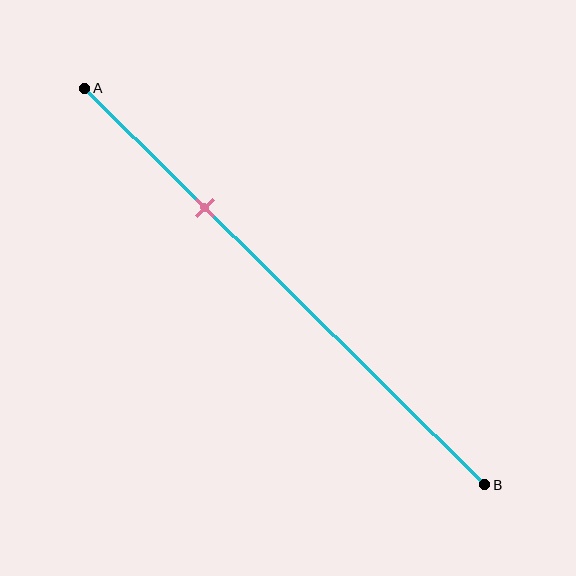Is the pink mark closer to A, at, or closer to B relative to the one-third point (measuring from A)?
The pink mark is closer to point A than the one-third point of segment AB.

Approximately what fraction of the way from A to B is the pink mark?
The pink mark is approximately 30% of the way from A to B.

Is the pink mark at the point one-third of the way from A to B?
No, the mark is at about 30% from A, not at the 33% one-third point.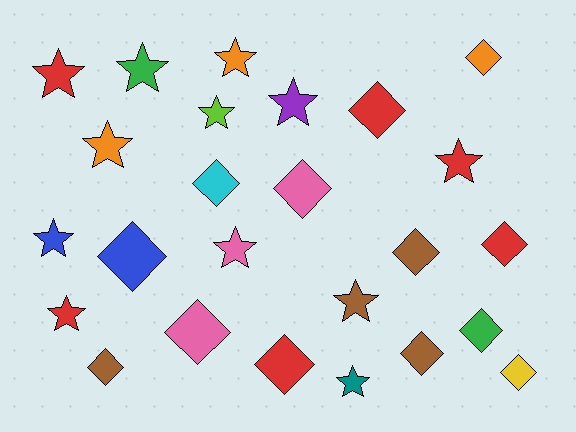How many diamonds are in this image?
There are 13 diamonds.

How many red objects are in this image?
There are 6 red objects.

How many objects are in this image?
There are 25 objects.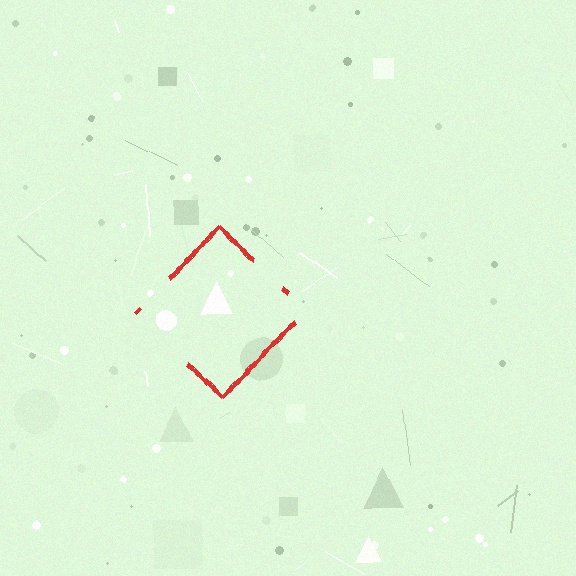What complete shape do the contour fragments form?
The contour fragments form a diamond.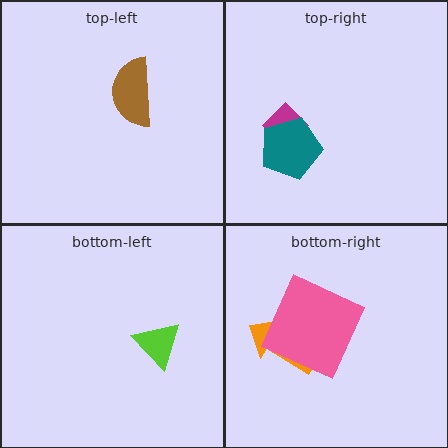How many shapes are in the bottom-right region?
2.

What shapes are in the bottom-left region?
The lime triangle.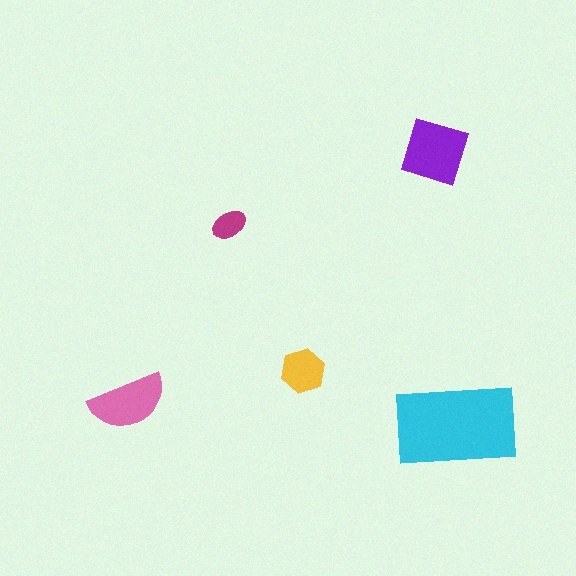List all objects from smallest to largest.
The magenta ellipse, the yellow hexagon, the pink semicircle, the purple diamond, the cyan rectangle.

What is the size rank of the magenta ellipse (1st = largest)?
5th.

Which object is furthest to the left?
The pink semicircle is leftmost.